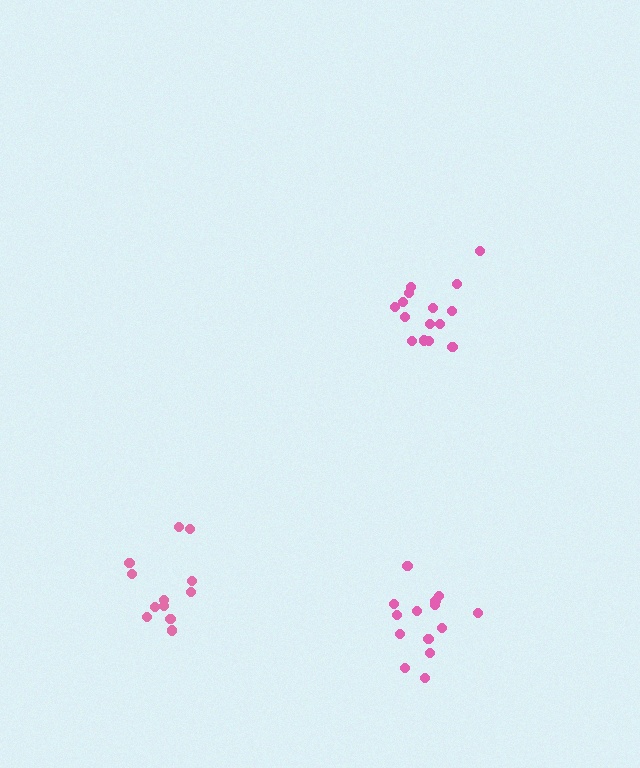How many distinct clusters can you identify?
There are 3 distinct clusters.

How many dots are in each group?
Group 1: 12 dots, Group 2: 15 dots, Group 3: 14 dots (41 total).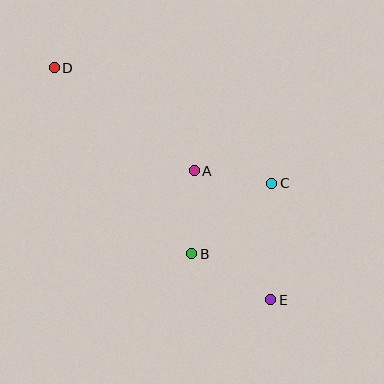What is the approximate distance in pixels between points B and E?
The distance between B and E is approximately 91 pixels.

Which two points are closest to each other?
Points A and C are closest to each other.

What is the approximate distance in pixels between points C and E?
The distance between C and E is approximately 116 pixels.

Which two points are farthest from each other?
Points D and E are farthest from each other.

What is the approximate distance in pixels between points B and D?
The distance between B and D is approximately 231 pixels.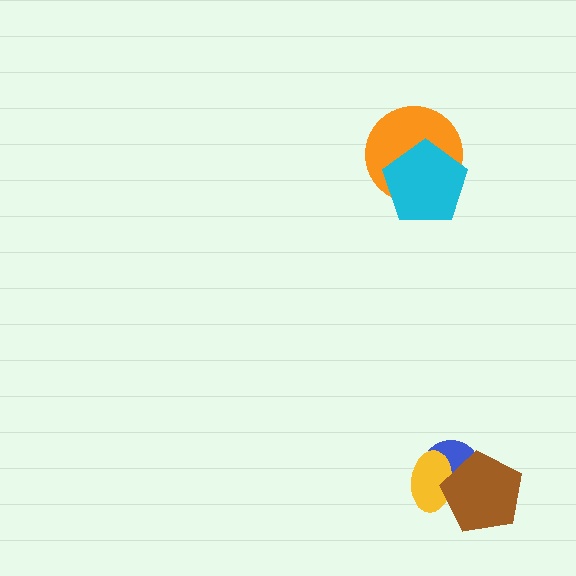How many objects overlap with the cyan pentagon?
1 object overlaps with the cyan pentagon.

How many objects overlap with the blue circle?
2 objects overlap with the blue circle.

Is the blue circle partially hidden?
Yes, it is partially covered by another shape.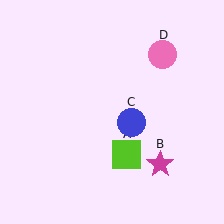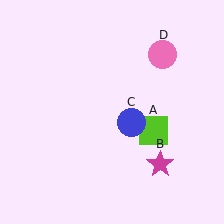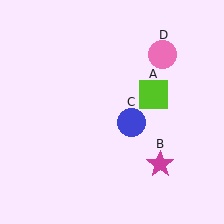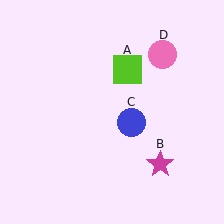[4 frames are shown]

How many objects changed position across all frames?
1 object changed position: lime square (object A).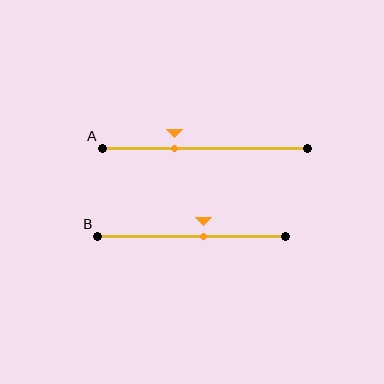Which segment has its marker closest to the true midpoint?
Segment B has its marker closest to the true midpoint.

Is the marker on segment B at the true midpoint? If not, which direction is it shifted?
No, the marker on segment B is shifted to the right by about 7% of the segment length.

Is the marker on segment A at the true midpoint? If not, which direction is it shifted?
No, the marker on segment A is shifted to the left by about 15% of the segment length.